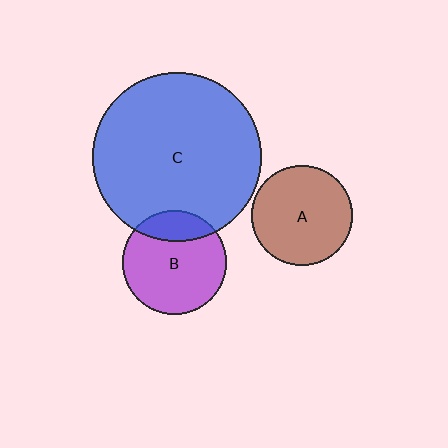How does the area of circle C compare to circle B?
Approximately 2.6 times.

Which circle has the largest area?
Circle C (blue).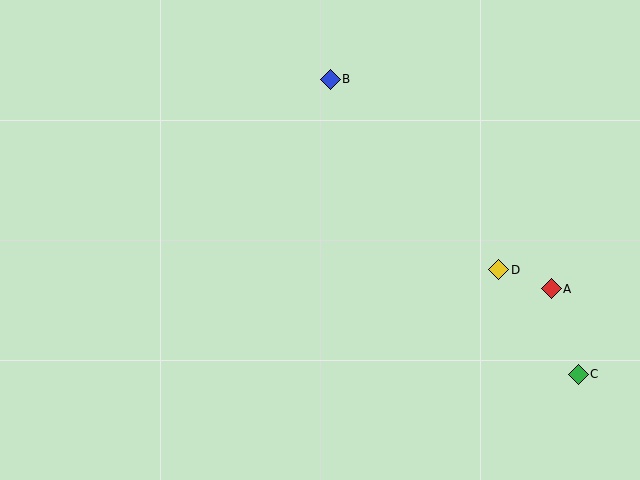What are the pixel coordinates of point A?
Point A is at (551, 289).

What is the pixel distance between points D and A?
The distance between D and A is 56 pixels.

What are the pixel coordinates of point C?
Point C is at (578, 374).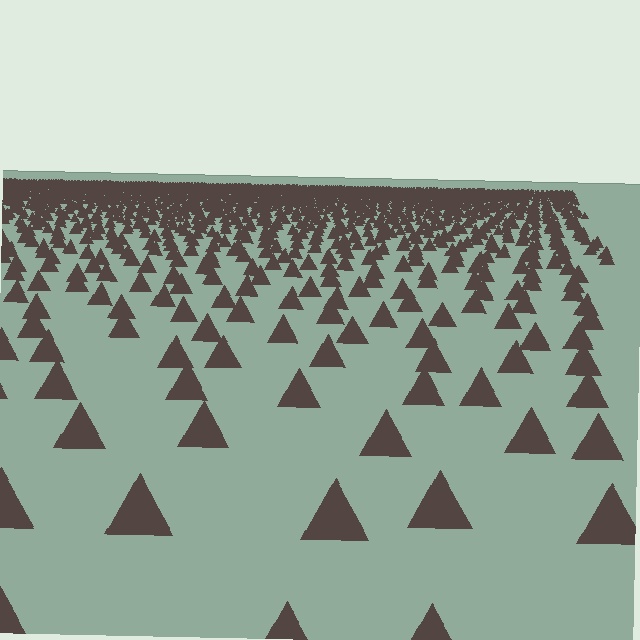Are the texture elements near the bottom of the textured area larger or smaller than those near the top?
Larger. Near the bottom, elements are closer to the viewer and appear at a bigger on-screen size.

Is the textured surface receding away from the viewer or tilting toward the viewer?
The surface is receding away from the viewer. Texture elements get smaller and denser toward the top.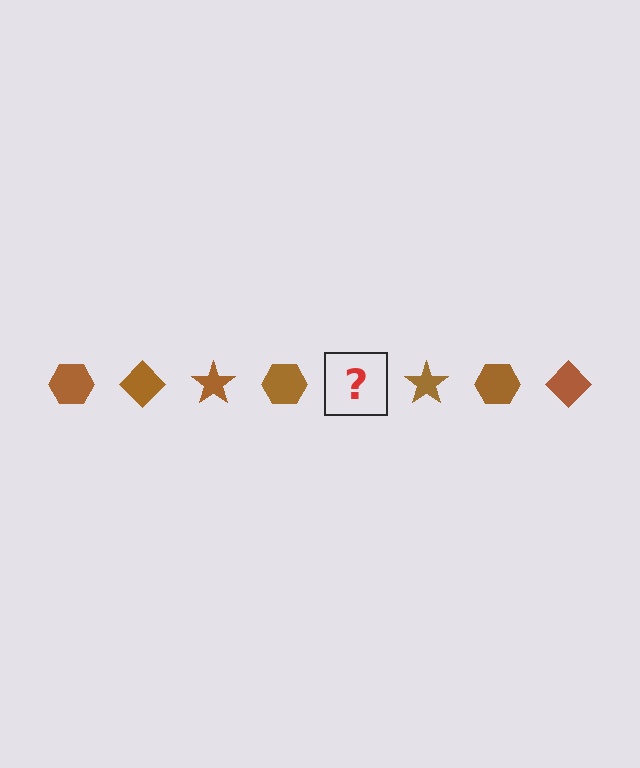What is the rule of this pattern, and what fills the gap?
The rule is that the pattern cycles through hexagon, diamond, star shapes in brown. The gap should be filled with a brown diamond.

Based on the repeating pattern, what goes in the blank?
The blank should be a brown diamond.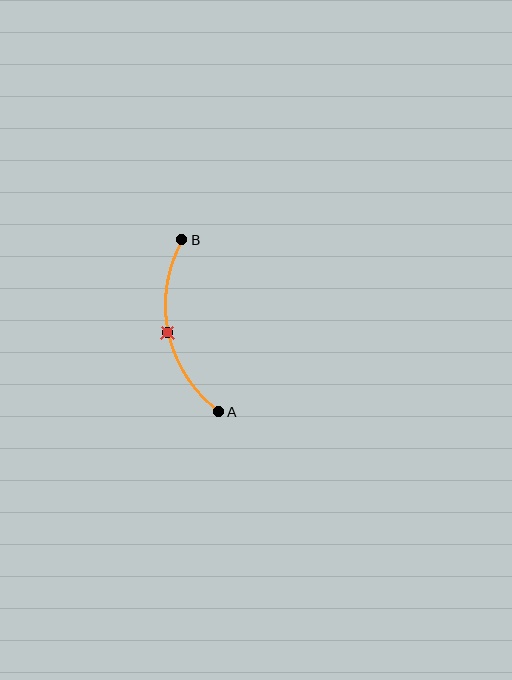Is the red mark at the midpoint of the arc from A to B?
Yes. The red mark lies on the arc at equal arc-length from both A and B — it is the arc midpoint.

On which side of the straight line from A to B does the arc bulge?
The arc bulges to the left of the straight line connecting A and B.